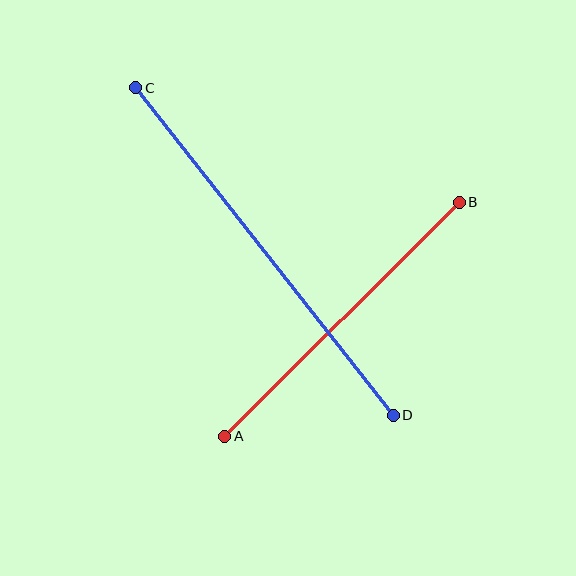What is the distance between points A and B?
The distance is approximately 331 pixels.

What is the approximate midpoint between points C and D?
The midpoint is at approximately (264, 252) pixels.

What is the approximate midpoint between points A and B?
The midpoint is at approximately (342, 319) pixels.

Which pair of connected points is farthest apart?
Points C and D are farthest apart.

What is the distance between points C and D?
The distance is approximately 417 pixels.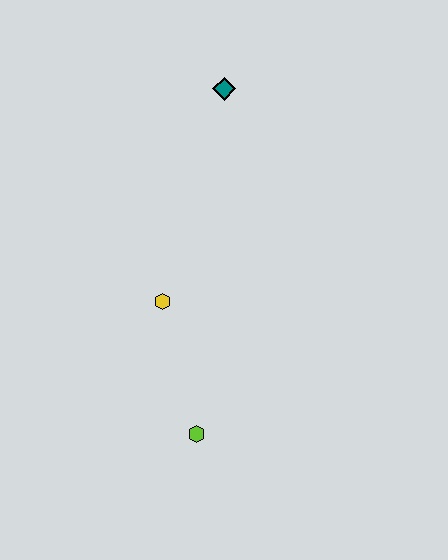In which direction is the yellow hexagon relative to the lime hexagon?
The yellow hexagon is above the lime hexagon.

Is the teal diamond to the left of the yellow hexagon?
No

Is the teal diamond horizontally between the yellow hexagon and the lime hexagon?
No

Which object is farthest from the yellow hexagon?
The teal diamond is farthest from the yellow hexagon.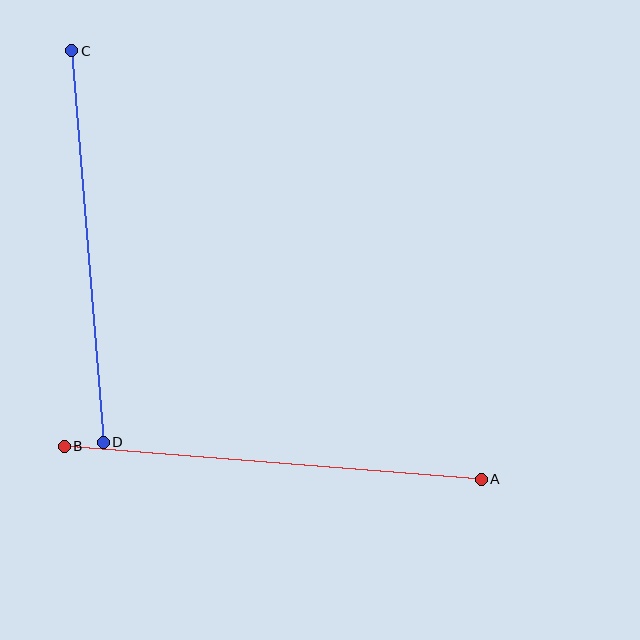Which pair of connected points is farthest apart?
Points A and B are farthest apart.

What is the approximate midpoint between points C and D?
The midpoint is at approximately (87, 246) pixels.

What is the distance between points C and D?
The distance is approximately 392 pixels.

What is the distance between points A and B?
The distance is approximately 418 pixels.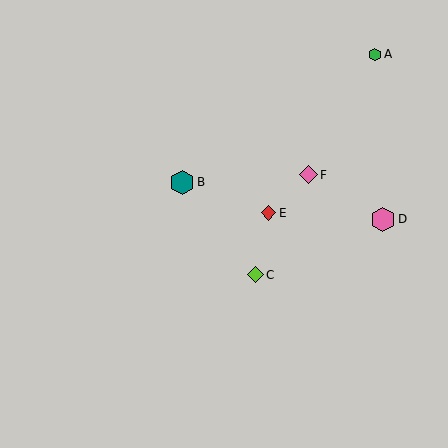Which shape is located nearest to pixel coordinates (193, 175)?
The teal hexagon (labeled B) at (182, 182) is nearest to that location.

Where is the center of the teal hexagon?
The center of the teal hexagon is at (182, 182).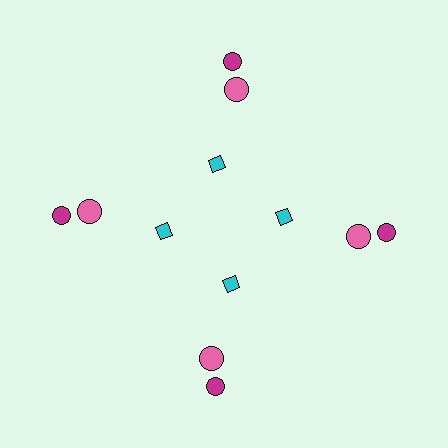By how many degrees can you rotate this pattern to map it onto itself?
The pattern maps onto itself every 90 degrees of rotation.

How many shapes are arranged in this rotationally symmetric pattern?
There are 12 shapes, arranged in 4 groups of 3.